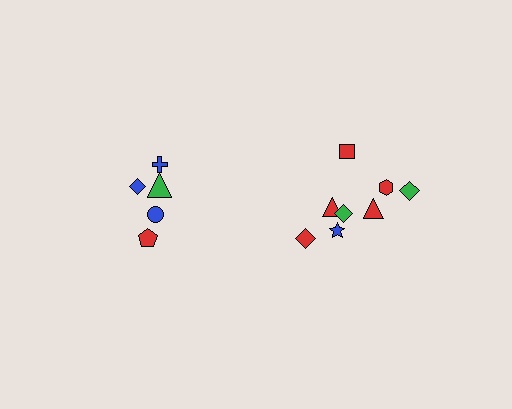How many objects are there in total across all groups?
There are 13 objects.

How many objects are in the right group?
There are 8 objects.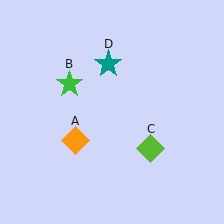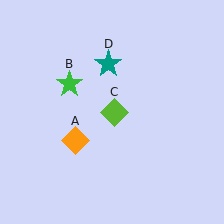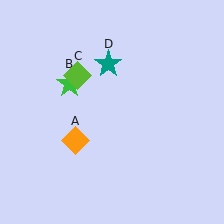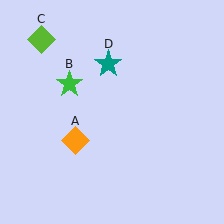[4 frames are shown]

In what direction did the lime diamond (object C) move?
The lime diamond (object C) moved up and to the left.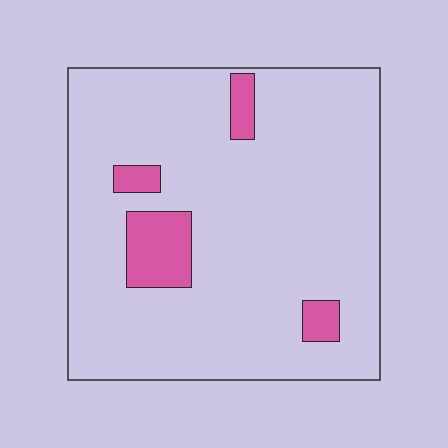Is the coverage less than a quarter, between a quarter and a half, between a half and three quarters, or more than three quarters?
Less than a quarter.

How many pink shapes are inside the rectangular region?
4.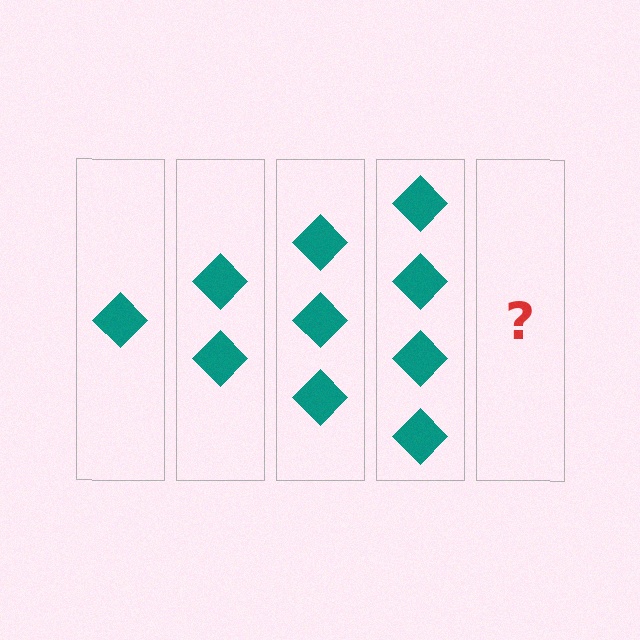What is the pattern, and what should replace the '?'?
The pattern is that each step adds one more diamond. The '?' should be 5 diamonds.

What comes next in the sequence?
The next element should be 5 diamonds.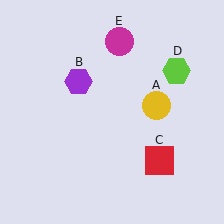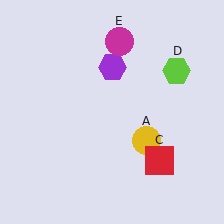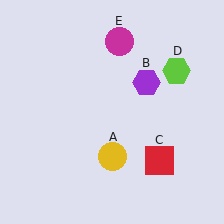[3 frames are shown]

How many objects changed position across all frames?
2 objects changed position: yellow circle (object A), purple hexagon (object B).